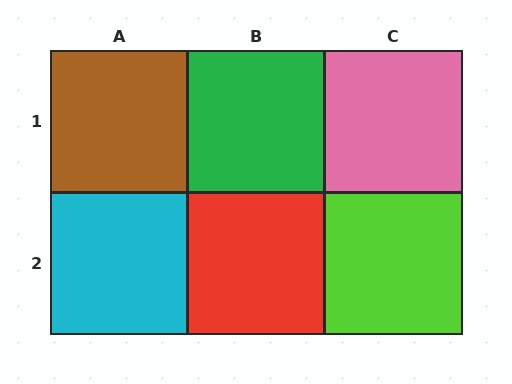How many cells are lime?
1 cell is lime.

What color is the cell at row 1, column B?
Green.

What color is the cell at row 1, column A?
Brown.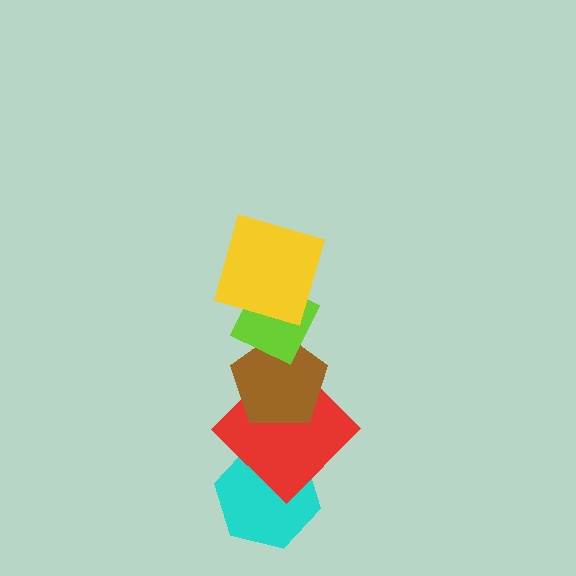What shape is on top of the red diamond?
The brown pentagon is on top of the red diamond.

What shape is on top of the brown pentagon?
The lime diamond is on top of the brown pentagon.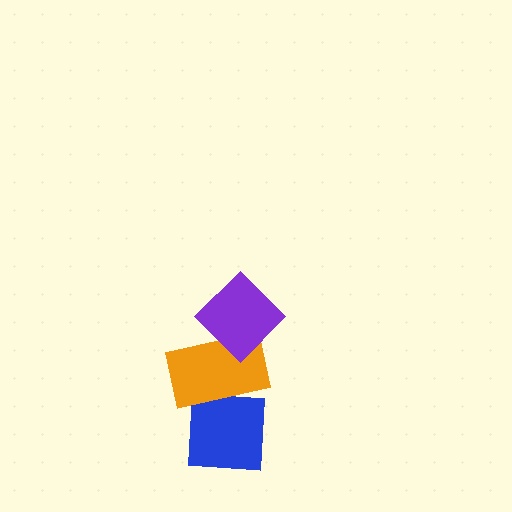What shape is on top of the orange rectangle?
The purple diamond is on top of the orange rectangle.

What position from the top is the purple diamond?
The purple diamond is 1st from the top.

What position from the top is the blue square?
The blue square is 3rd from the top.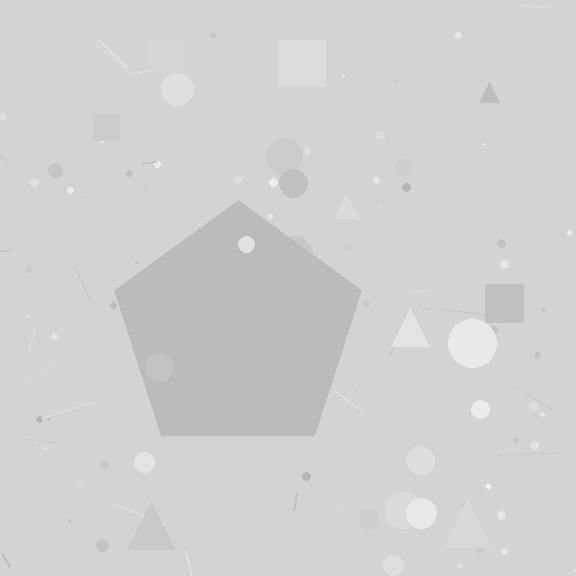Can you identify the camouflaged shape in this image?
The camouflaged shape is a pentagon.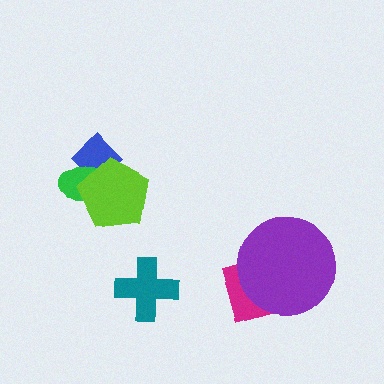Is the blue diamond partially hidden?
Yes, it is partially covered by another shape.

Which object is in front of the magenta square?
The purple circle is in front of the magenta square.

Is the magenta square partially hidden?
Yes, it is partially covered by another shape.